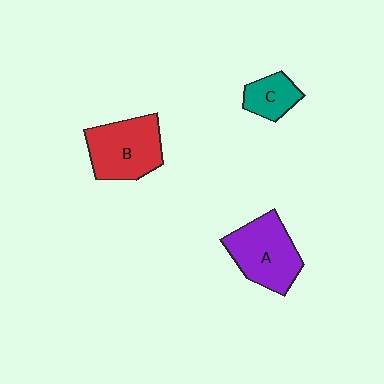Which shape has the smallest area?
Shape C (teal).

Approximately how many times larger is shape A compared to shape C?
Approximately 2.1 times.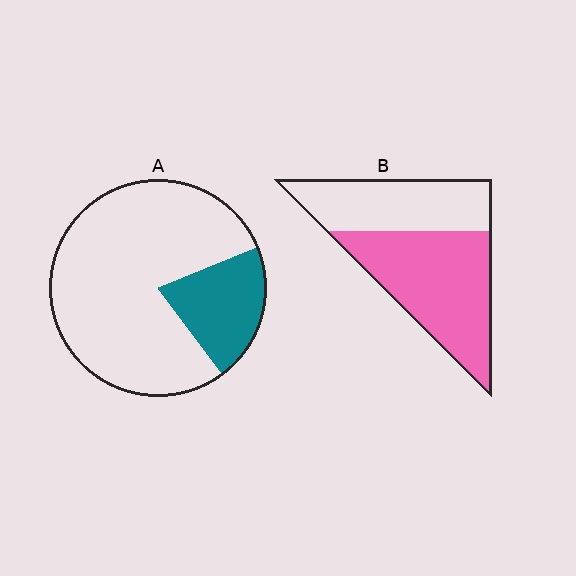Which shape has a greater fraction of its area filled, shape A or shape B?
Shape B.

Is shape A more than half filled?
No.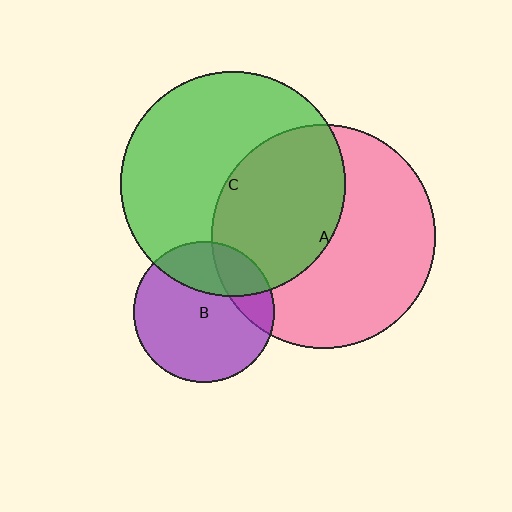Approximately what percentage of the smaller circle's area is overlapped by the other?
Approximately 45%.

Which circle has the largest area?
Circle C (green).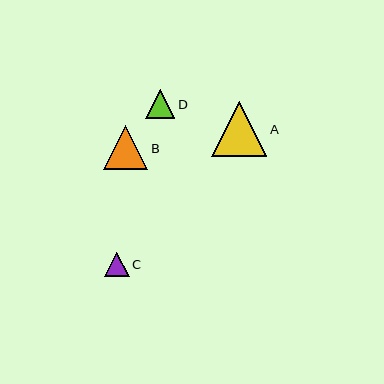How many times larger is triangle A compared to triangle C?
Triangle A is approximately 2.3 times the size of triangle C.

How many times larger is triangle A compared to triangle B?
Triangle A is approximately 1.2 times the size of triangle B.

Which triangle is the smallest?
Triangle C is the smallest with a size of approximately 24 pixels.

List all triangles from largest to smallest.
From largest to smallest: A, B, D, C.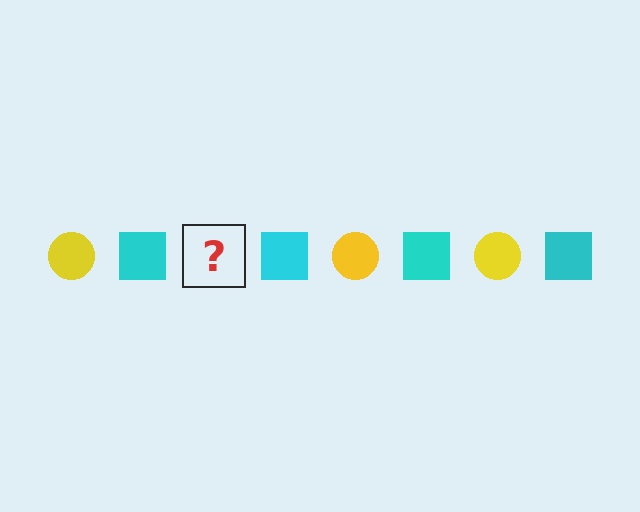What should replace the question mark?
The question mark should be replaced with a yellow circle.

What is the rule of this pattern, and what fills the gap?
The rule is that the pattern alternates between yellow circle and cyan square. The gap should be filled with a yellow circle.